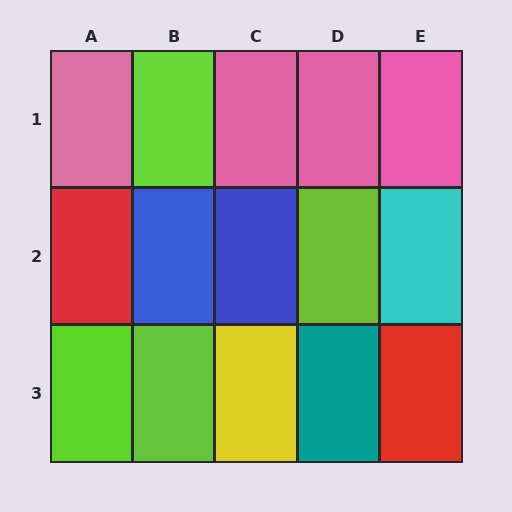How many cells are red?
2 cells are red.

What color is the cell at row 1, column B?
Lime.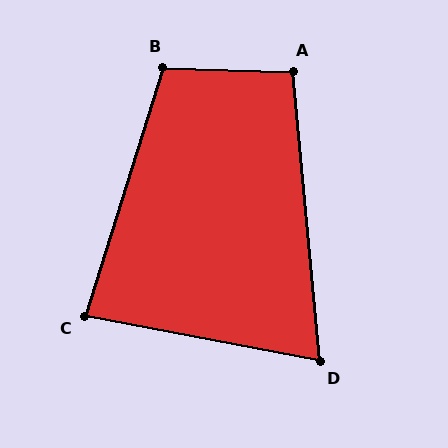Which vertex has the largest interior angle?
B, at approximately 106 degrees.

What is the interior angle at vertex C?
Approximately 83 degrees (acute).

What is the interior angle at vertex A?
Approximately 97 degrees (obtuse).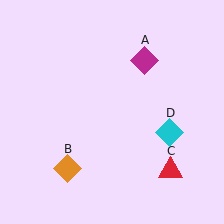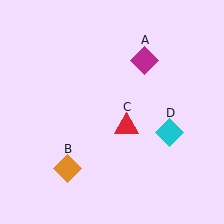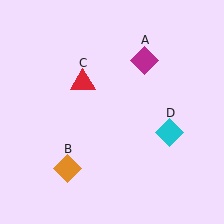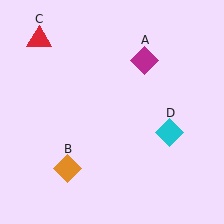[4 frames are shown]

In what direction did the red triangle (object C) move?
The red triangle (object C) moved up and to the left.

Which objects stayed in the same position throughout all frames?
Magenta diamond (object A) and orange diamond (object B) and cyan diamond (object D) remained stationary.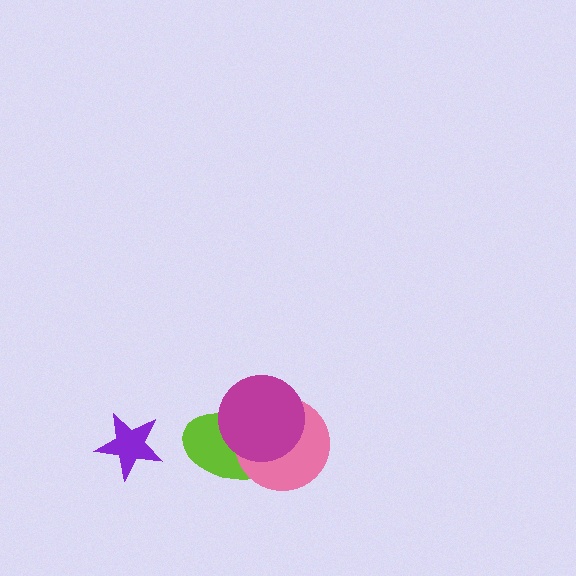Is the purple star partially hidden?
No, no other shape covers it.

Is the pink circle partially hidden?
Yes, it is partially covered by another shape.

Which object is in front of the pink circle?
The magenta circle is in front of the pink circle.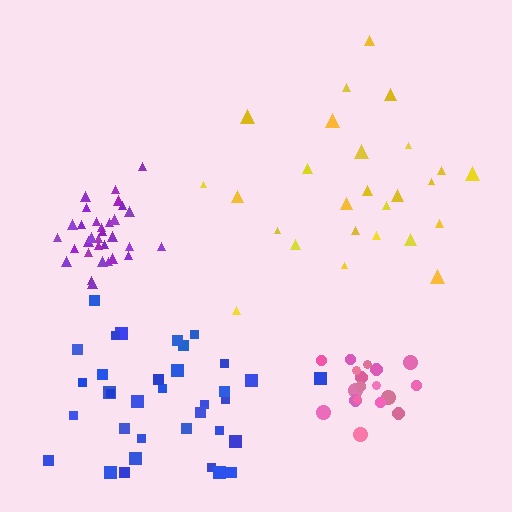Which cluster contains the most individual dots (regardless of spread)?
Blue (35).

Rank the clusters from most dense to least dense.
purple, pink, blue, yellow.